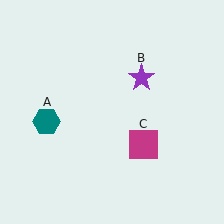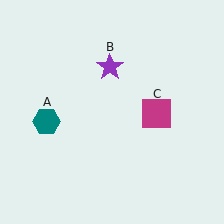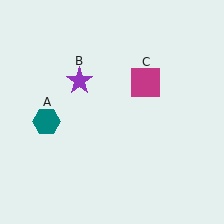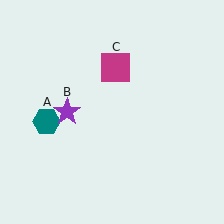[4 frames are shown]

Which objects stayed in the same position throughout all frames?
Teal hexagon (object A) remained stationary.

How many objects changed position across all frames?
2 objects changed position: purple star (object B), magenta square (object C).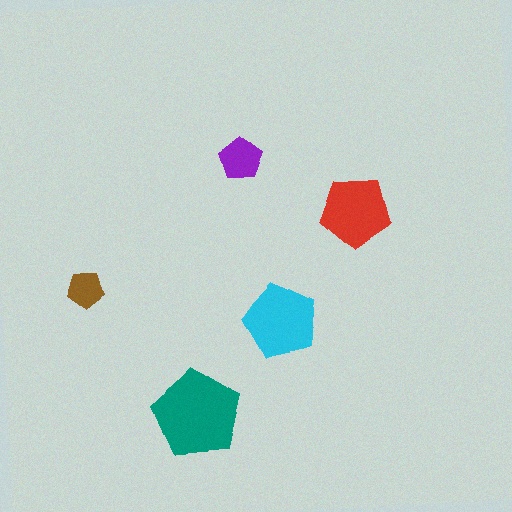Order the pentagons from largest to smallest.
the teal one, the cyan one, the red one, the purple one, the brown one.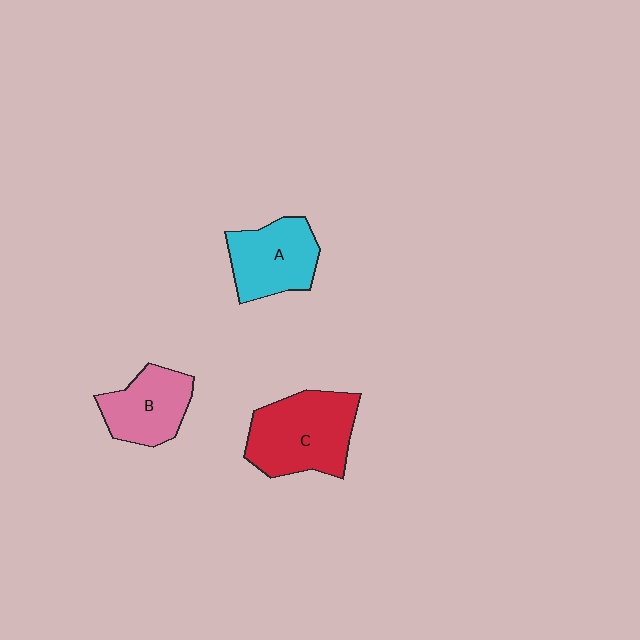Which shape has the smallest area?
Shape B (pink).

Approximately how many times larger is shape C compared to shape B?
Approximately 1.5 times.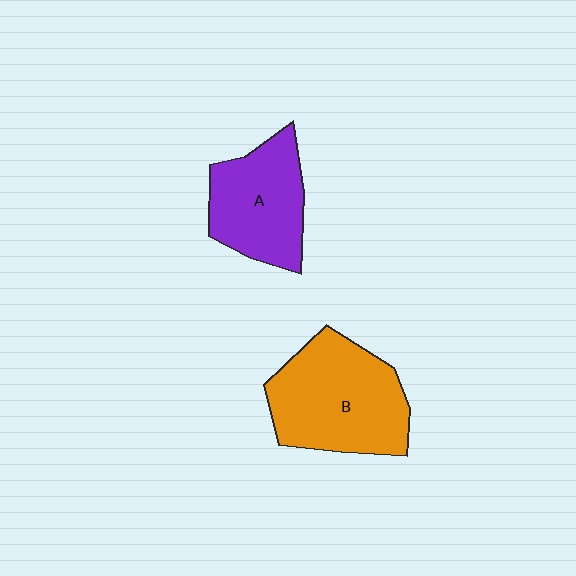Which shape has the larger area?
Shape B (orange).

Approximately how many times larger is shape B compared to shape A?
Approximately 1.3 times.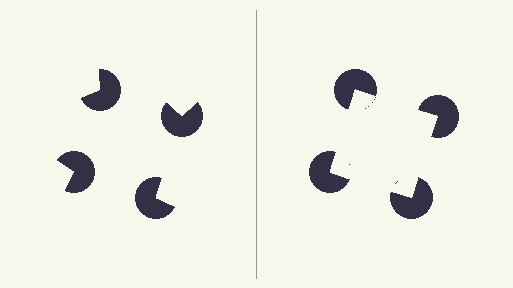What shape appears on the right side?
An illusory square.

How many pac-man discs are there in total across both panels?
8 — 4 on each side.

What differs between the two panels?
The pac-man discs are positioned identically on both sides; only the wedge orientations differ. On the right they align to a square; on the left they are misaligned.